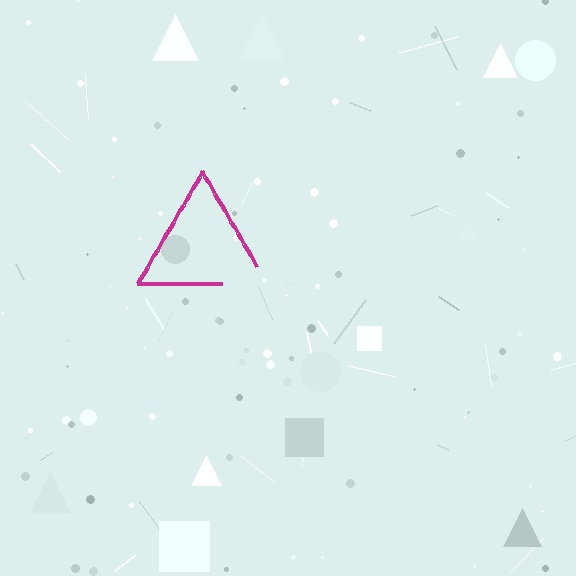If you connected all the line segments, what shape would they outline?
They would outline a triangle.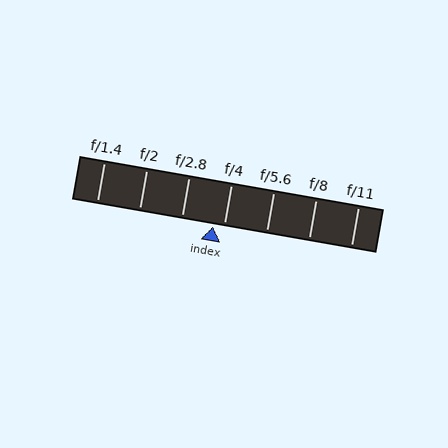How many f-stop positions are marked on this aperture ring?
There are 7 f-stop positions marked.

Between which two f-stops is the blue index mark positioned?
The index mark is between f/2.8 and f/4.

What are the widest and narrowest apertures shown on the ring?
The widest aperture shown is f/1.4 and the narrowest is f/11.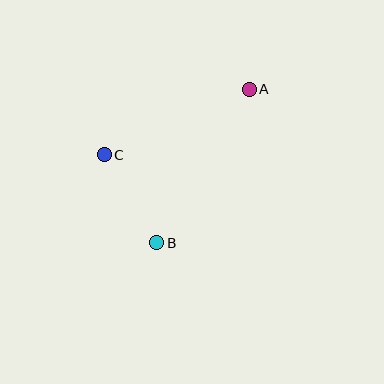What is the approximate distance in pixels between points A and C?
The distance between A and C is approximately 159 pixels.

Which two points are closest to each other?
Points B and C are closest to each other.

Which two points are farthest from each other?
Points A and B are farthest from each other.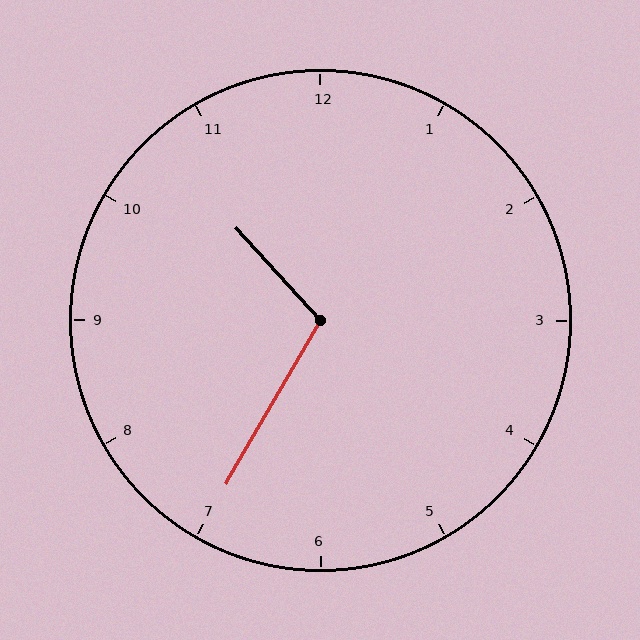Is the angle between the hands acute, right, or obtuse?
It is obtuse.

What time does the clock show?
10:35.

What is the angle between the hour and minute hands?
Approximately 108 degrees.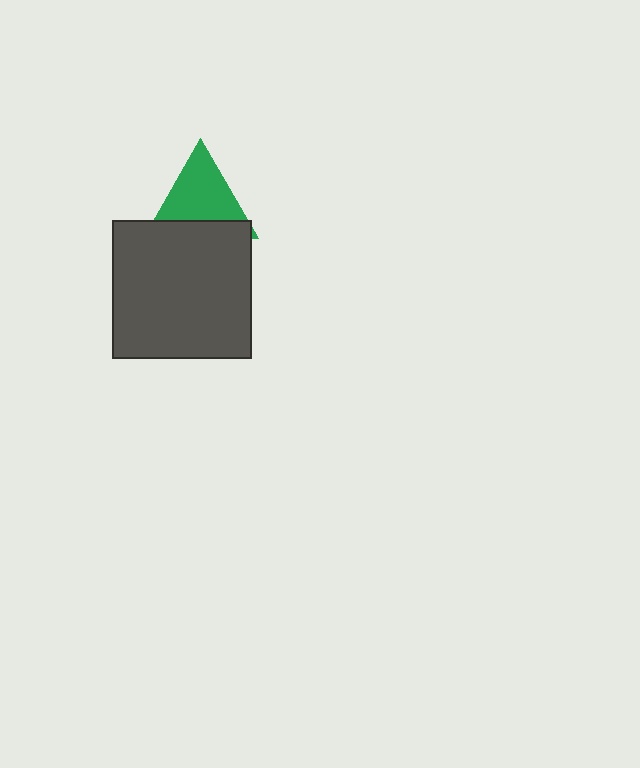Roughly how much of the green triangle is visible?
Most of it is visible (roughly 65%).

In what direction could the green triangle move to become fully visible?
The green triangle could move up. That would shift it out from behind the dark gray square entirely.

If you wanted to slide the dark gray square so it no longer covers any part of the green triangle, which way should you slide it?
Slide it down — that is the most direct way to separate the two shapes.